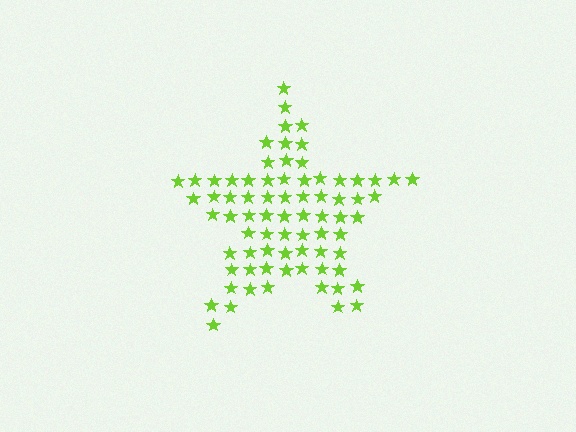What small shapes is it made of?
It is made of small stars.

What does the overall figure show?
The overall figure shows a star.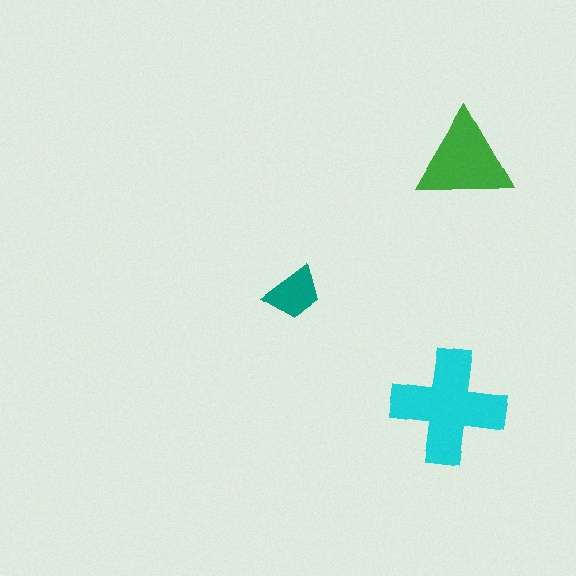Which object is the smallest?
The teal trapezoid.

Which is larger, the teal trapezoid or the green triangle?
The green triangle.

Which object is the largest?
The cyan cross.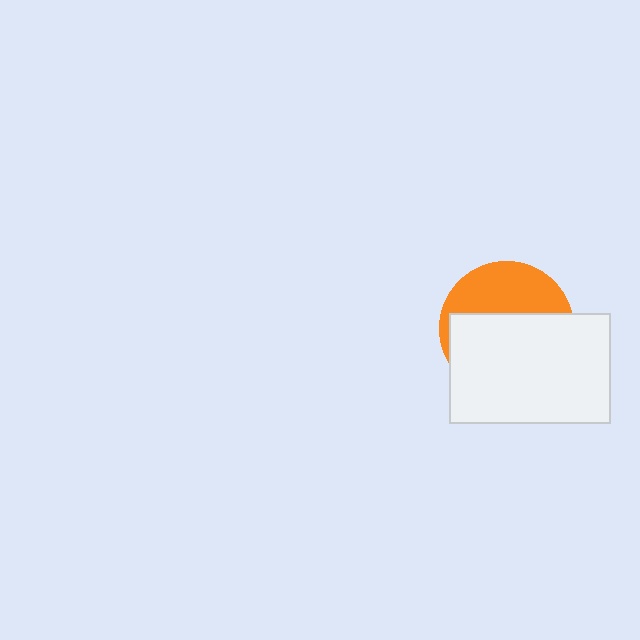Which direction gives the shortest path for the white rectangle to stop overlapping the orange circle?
Moving down gives the shortest separation.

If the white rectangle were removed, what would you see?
You would see the complete orange circle.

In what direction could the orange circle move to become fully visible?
The orange circle could move up. That would shift it out from behind the white rectangle entirely.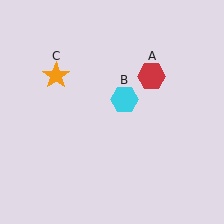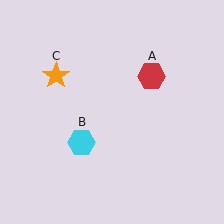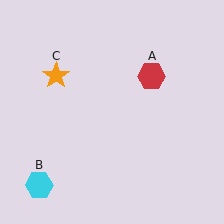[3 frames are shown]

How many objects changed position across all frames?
1 object changed position: cyan hexagon (object B).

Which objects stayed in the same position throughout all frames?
Red hexagon (object A) and orange star (object C) remained stationary.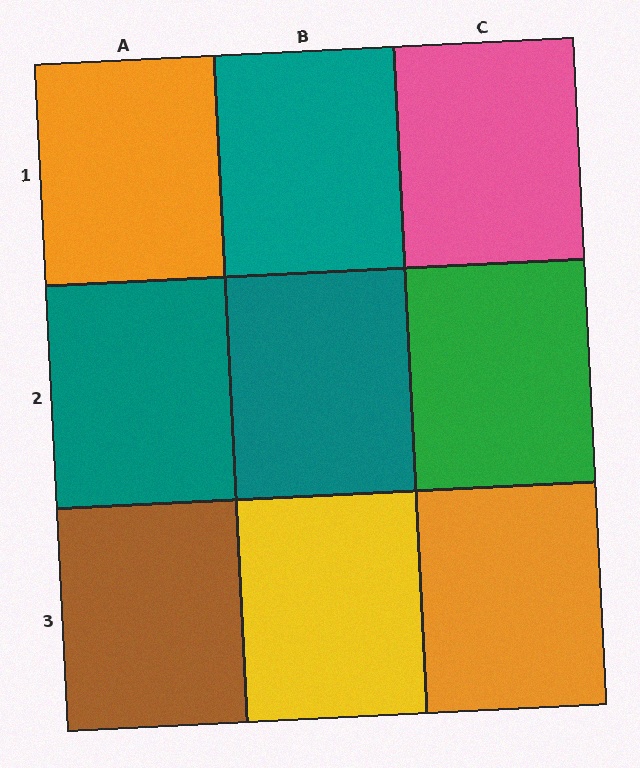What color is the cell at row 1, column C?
Pink.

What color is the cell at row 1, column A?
Orange.